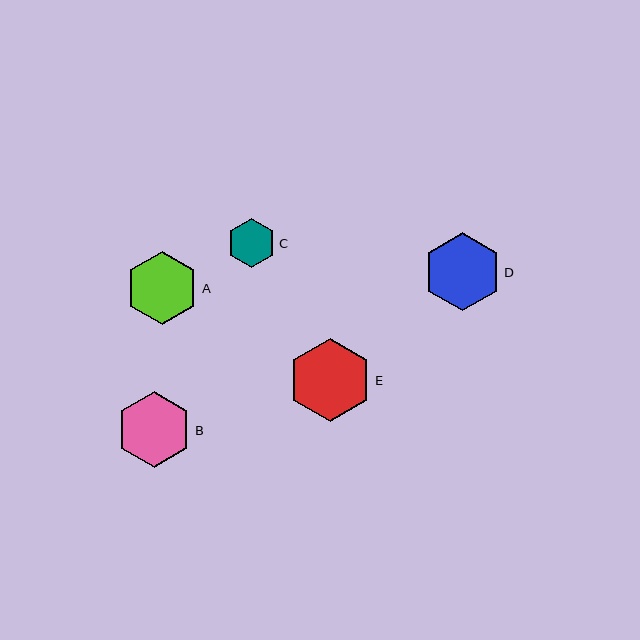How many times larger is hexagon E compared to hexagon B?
Hexagon E is approximately 1.1 times the size of hexagon B.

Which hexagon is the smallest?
Hexagon C is the smallest with a size of approximately 48 pixels.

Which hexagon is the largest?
Hexagon E is the largest with a size of approximately 84 pixels.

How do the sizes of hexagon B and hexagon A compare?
Hexagon B and hexagon A are approximately the same size.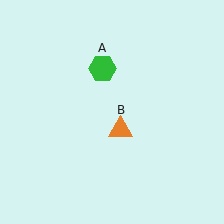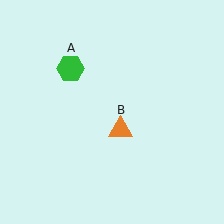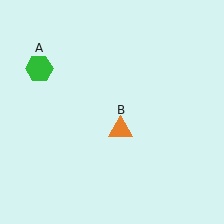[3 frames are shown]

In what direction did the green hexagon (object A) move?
The green hexagon (object A) moved left.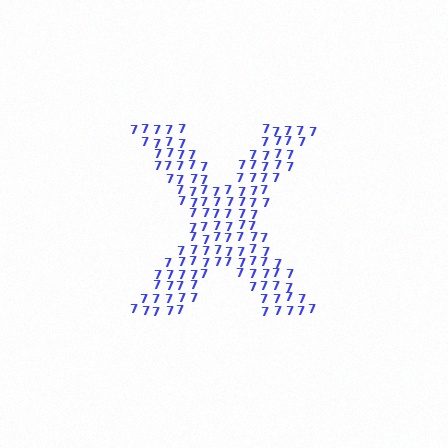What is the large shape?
The large shape is the letter X.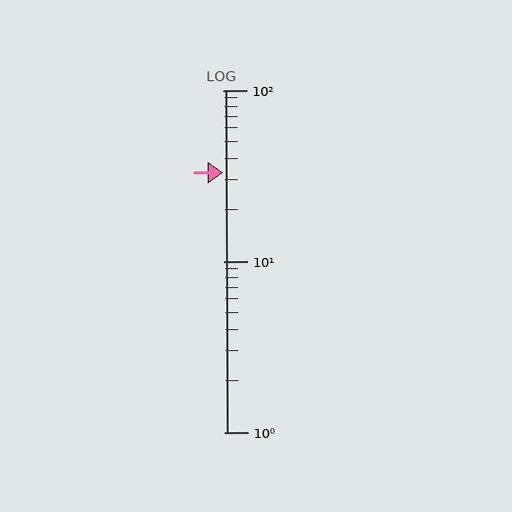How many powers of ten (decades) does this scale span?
The scale spans 2 decades, from 1 to 100.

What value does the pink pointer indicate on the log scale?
The pointer indicates approximately 33.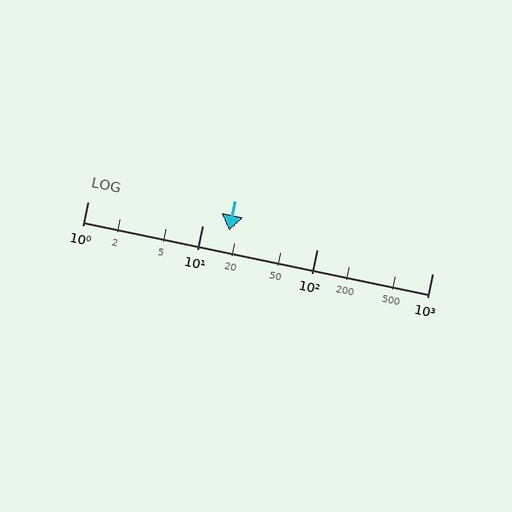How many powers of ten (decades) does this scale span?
The scale spans 3 decades, from 1 to 1000.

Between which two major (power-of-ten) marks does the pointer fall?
The pointer is between 10 and 100.